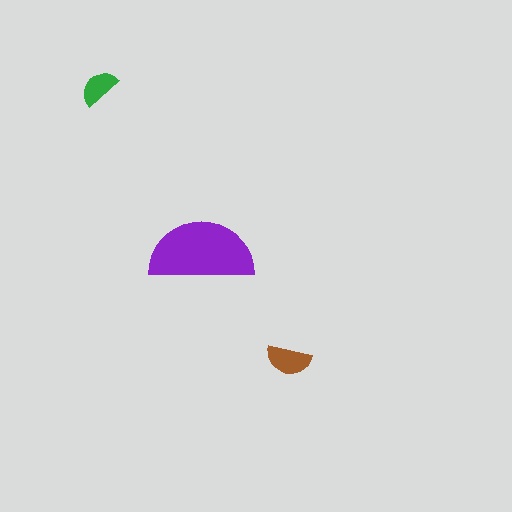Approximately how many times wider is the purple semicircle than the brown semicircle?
About 2.5 times wider.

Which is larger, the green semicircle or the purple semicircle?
The purple one.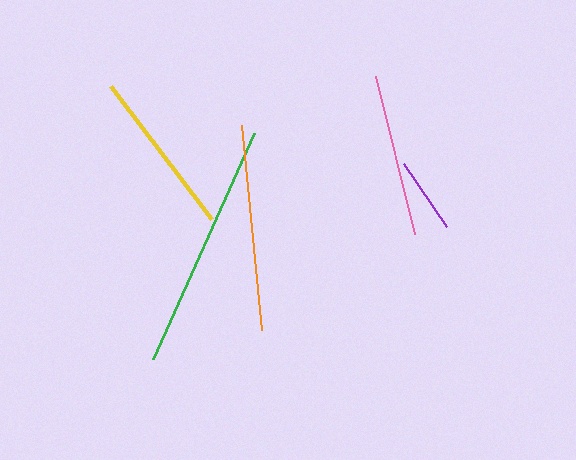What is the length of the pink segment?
The pink segment is approximately 162 pixels long.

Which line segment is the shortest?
The purple line is the shortest at approximately 77 pixels.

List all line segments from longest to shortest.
From longest to shortest: green, orange, yellow, pink, purple.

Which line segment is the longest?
The green line is the longest at approximately 247 pixels.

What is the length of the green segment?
The green segment is approximately 247 pixels long.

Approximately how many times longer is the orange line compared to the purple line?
The orange line is approximately 2.7 times the length of the purple line.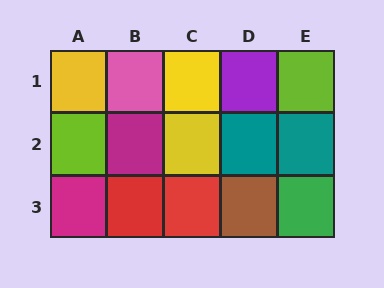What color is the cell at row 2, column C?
Yellow.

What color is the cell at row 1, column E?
Lime.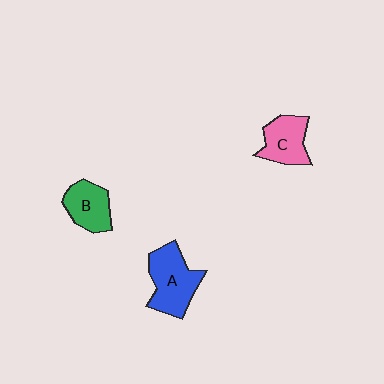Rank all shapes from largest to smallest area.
From largest to smallest: A (blue), C (pink), B (green).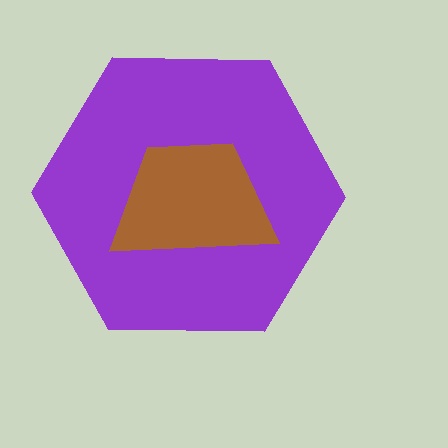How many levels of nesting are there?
2.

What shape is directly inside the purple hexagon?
The brown trapezoid.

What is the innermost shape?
The brown trapezoid.